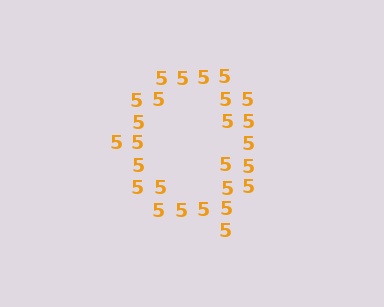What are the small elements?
The small elements are digit 5's.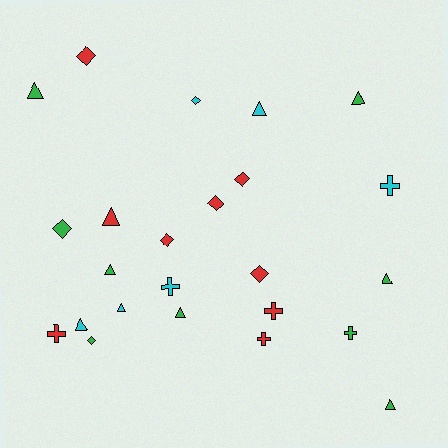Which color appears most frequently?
Green, with 9 objects.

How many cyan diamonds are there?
There is 1 cyan diamond.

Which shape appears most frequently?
Triangle, with 10 objects.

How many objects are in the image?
There are 24 objects.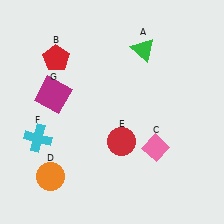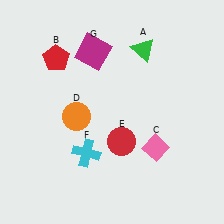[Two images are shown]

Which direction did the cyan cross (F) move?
The cyan cross (F) moved right.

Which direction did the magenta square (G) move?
The magenta square (G) moved up.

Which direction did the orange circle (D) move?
The orange circle (D) moved up.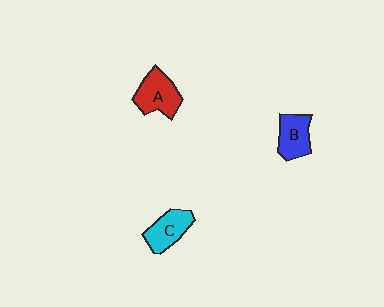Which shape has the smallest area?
Shape B (blue).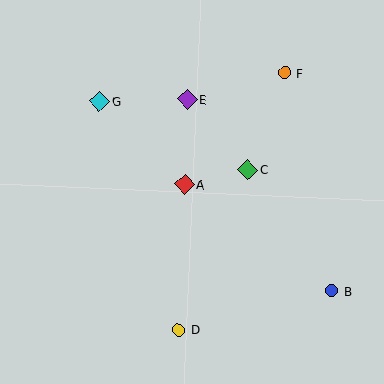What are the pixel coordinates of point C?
Point C is at (248, 170).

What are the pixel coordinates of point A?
Point A is at (185, 184).